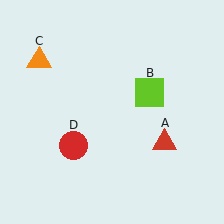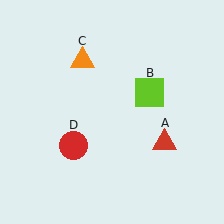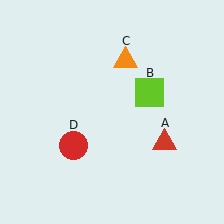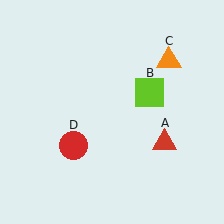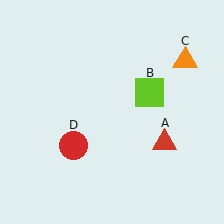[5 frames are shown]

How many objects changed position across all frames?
1 object changed position: orange triangle (object C).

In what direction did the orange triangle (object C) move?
The orange triangle (object C) moved right.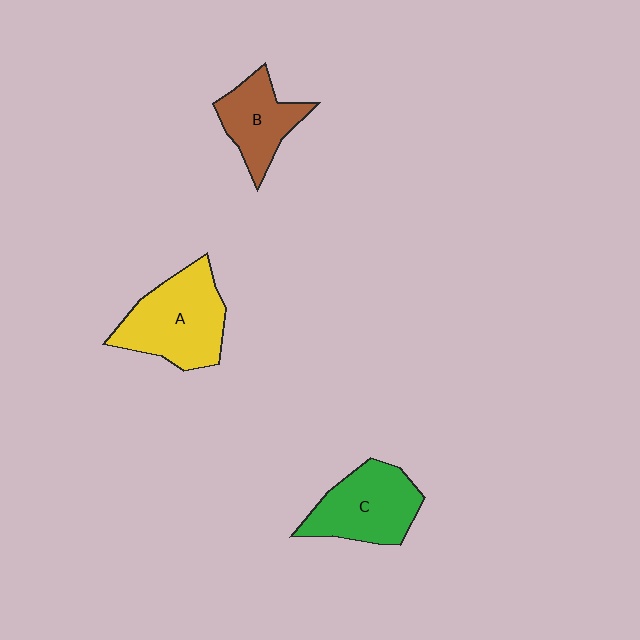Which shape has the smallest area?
Shape B (brown).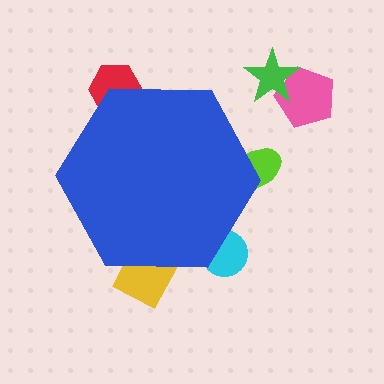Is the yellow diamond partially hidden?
Yes, the yellow diamond is partially hidden behind the blue hexagon.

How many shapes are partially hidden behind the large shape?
4 shapes are partially hidden.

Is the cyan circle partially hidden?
Yes, the cyan circle is partially hidden behind the blue hexagon.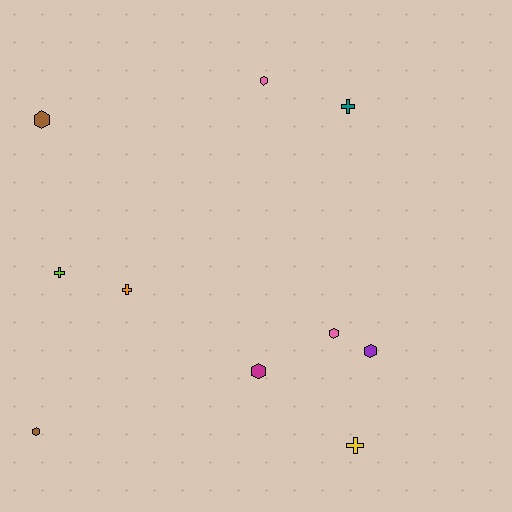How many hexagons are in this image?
There are 6 hexagons.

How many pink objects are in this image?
There are 2 pink objects.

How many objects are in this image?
There are 10 objects.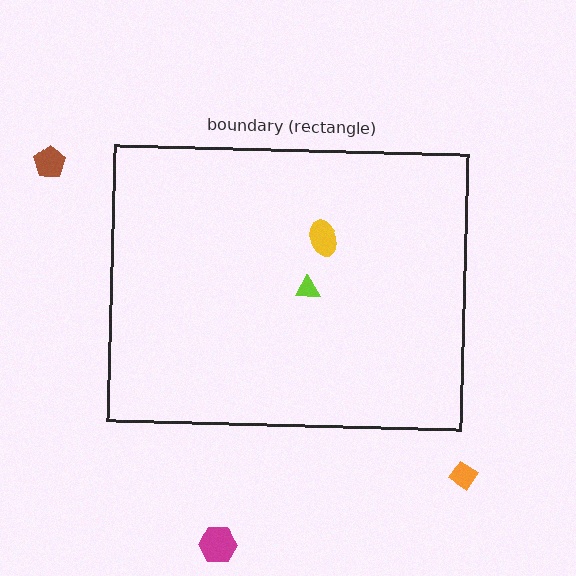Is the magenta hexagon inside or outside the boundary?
Outside.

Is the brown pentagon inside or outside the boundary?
Outside.